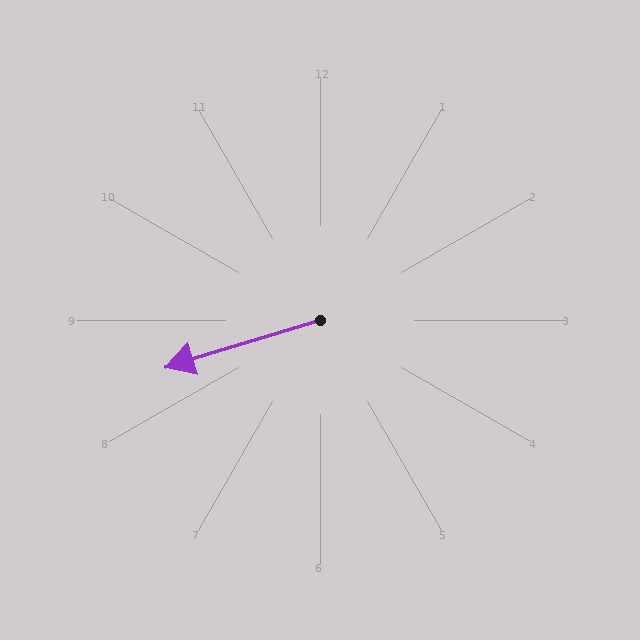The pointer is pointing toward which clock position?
Roughly 8 o'clock.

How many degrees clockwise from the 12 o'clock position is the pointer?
Approximately 253 degrees.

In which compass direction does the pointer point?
West.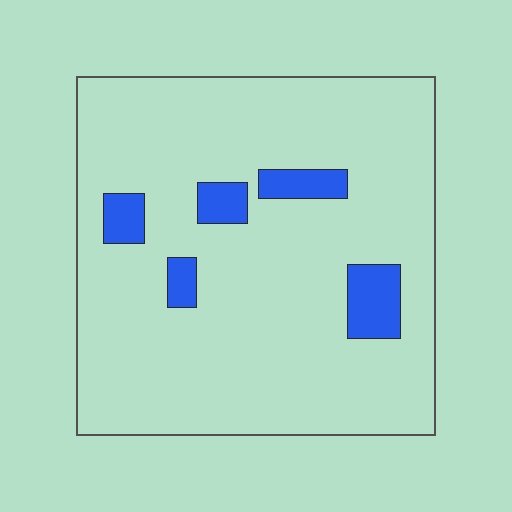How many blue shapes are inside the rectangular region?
5.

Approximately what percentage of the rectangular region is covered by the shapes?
Approximately 10%.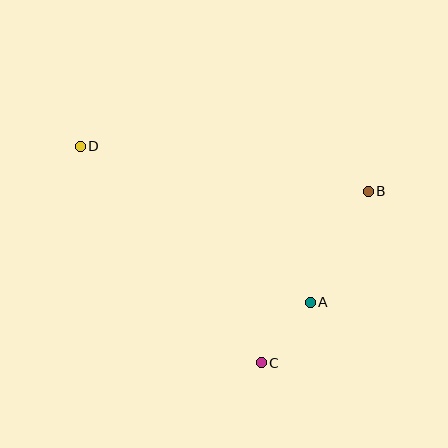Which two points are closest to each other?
Points A and C are closest to each other.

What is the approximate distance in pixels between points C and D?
The distance between C and D is approximately 282 pixels.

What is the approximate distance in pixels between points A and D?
The distance between A and D is approximately 278 pixels.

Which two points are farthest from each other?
Points B and D are farthest from each other.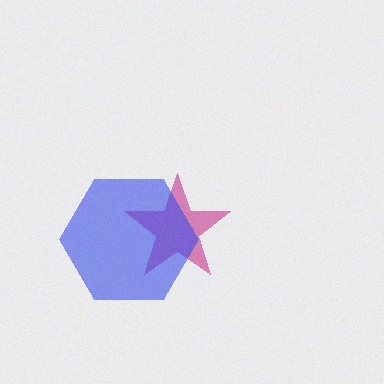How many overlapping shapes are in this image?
There are 2 overlapping shapes in the image.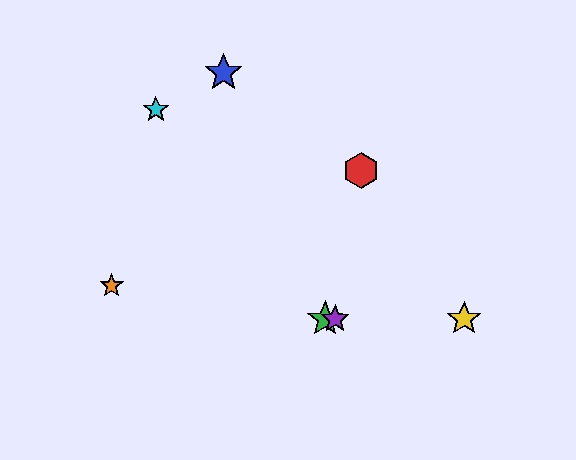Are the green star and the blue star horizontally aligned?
No, the green star is at y≈319 and the blue star is at y≈73.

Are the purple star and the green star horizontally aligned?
Yes, both are at y≈319.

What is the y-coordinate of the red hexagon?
The red hexagon is at y≈170.